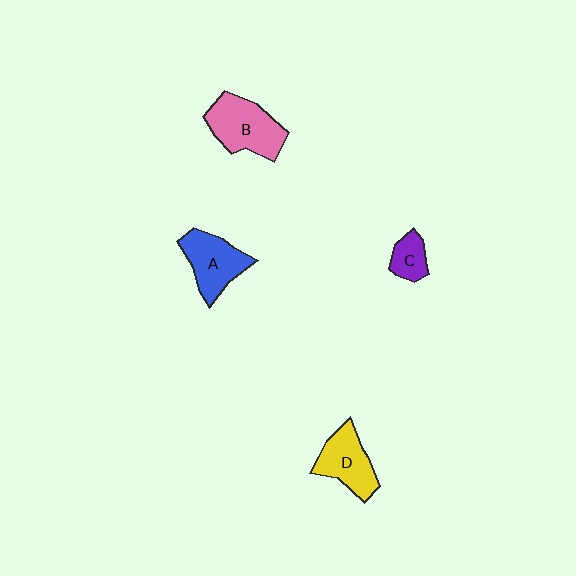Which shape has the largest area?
Shape B (pink).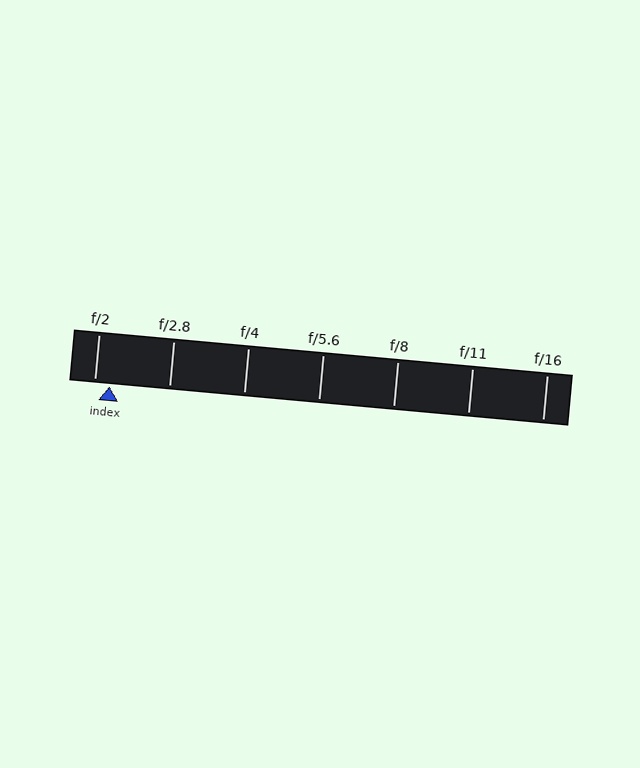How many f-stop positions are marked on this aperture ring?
There are 7 f-stop positions marked.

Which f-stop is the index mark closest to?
The index mark is closest to f/2.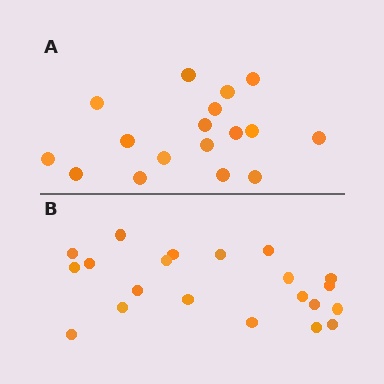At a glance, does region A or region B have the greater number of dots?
Region B (the bottom region) has more dots.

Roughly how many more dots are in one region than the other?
Region B has about 4 more dots than region A.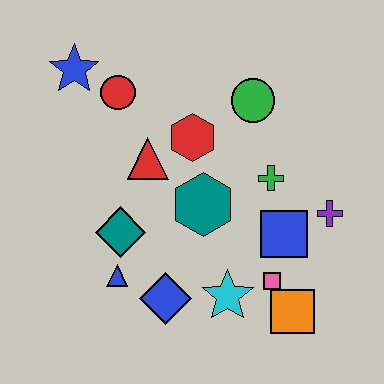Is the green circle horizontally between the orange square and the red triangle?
Yes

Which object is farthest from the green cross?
The blue star is farthest from the green cross.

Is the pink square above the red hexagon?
No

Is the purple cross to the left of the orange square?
No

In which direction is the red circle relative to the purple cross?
The red circle is to the left of the purple cross.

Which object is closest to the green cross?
The blue square is closest to the green cross.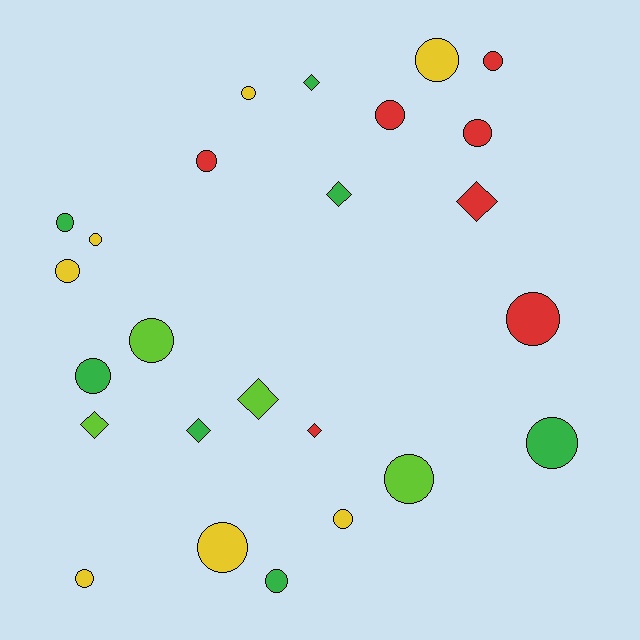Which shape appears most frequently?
Circle, with 18 objects.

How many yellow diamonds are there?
There are no yellow diamonds.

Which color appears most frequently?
Green, with 7 objects.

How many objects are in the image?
There are 25 objects.